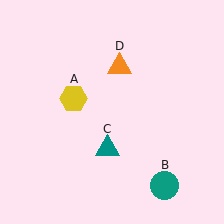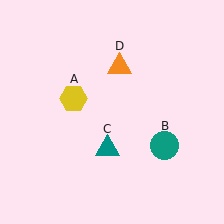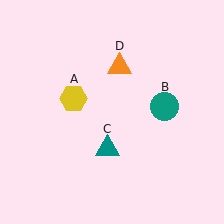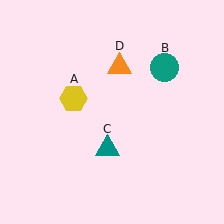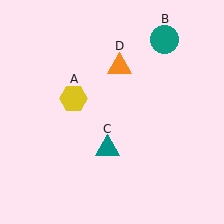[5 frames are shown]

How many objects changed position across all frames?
1 object changed position: teal circle (object B).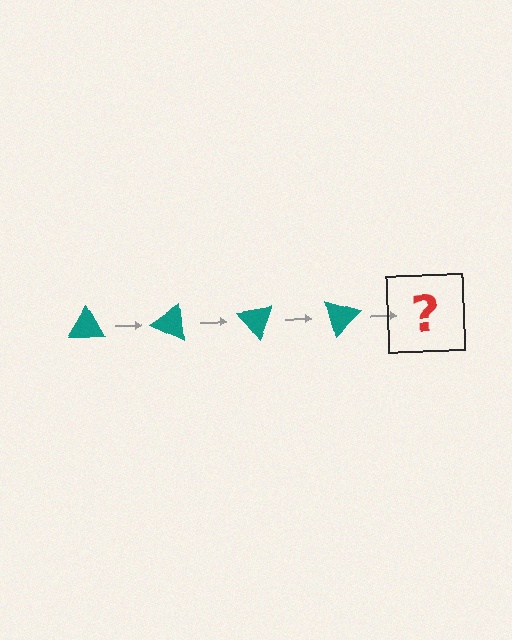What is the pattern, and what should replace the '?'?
The pattern is that the triangle rotates 25 degrees each step. The '?' should be a teal triangle rotated 100 degrees.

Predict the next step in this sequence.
The next step is a teal triangle rotated 100 degrees.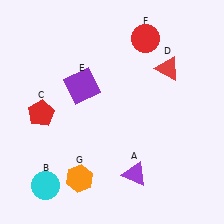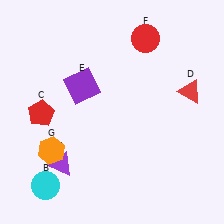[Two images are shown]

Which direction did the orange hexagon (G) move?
The orange hexagon (G) moved left.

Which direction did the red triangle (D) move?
The red triangle (D) moved down.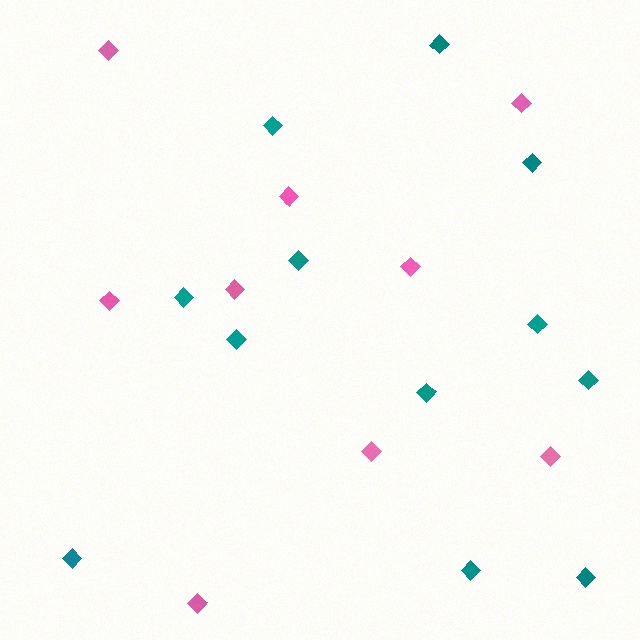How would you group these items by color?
There are 2 groups: one group of teal diamonds (12) and one group of pink diamonds (9).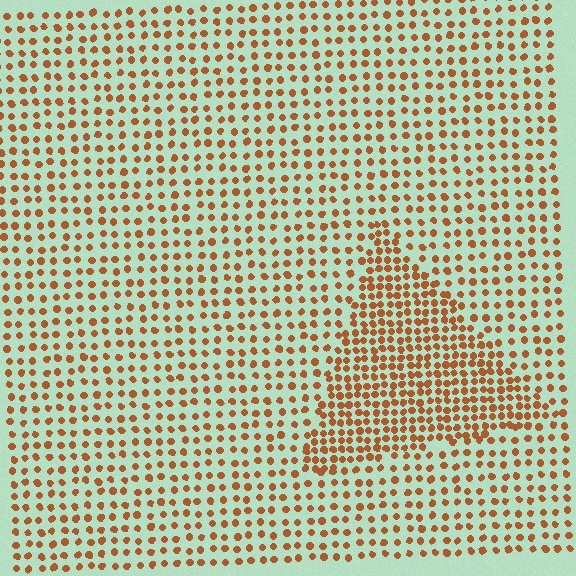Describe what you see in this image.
The image contains small brown elements arranged at two different densities. A triangle-shaped region is visible where the elements are more densely packed than the surrounding area.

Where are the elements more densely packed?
The elements are more densely packed inside the triangle boundary.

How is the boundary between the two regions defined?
The boundary is defined by a change in element density (approximately 1.9x ratio). All elements are the same color, size, and shape.